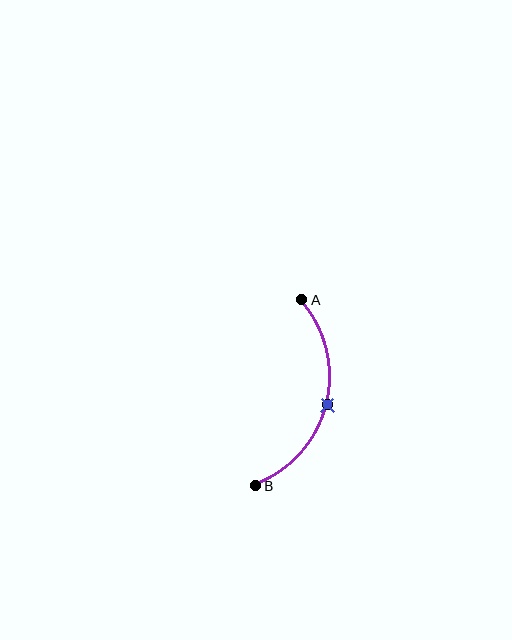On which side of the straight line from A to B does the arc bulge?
The arc bulges to the right of the straight line connecting A and B.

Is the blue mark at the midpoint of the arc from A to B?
Yes. The blue mark lies on the arc at equal arc-length from both A and B — it is the arc midpoint.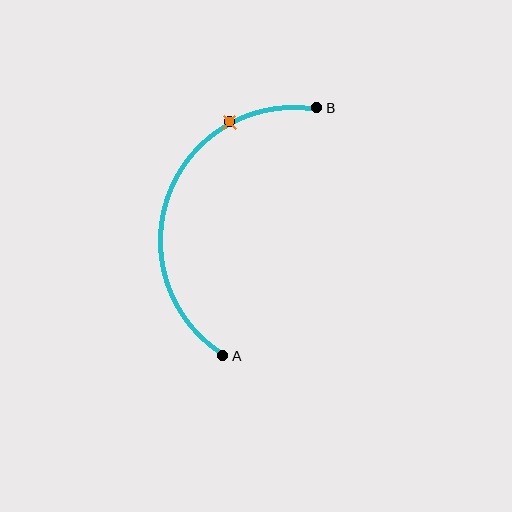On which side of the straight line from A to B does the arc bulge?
The arc bulges to the left of the straight line connecting A and B.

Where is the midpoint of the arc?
The arc midpoint is the point on the curve farthest from the straight line joining A and B. It sits to the left of that line.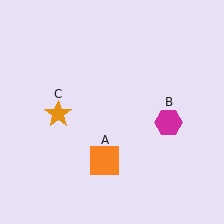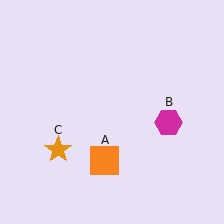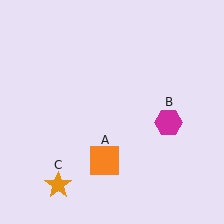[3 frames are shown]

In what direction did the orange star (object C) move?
The orange star (object C) moved down.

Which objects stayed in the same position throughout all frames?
Orange square (object A) and magenta hexagon (object B) remained stationary.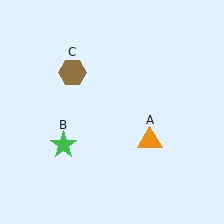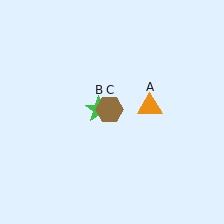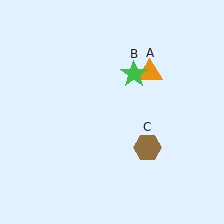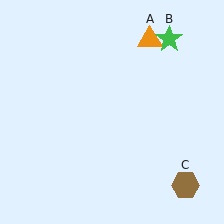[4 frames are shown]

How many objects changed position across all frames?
3 objects changed position: orange triangle (object A), green star (object B), brown hexagon (object C).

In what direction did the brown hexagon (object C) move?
The brown hexagon (object C) moved down and to the right.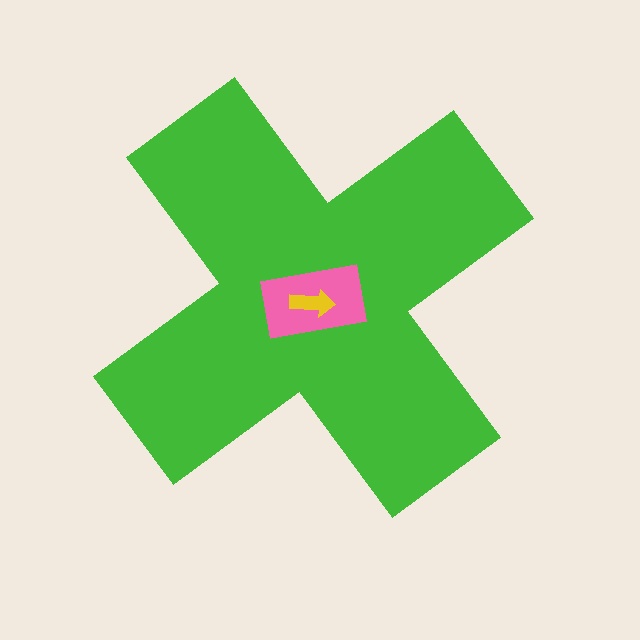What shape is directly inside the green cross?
The pink rectangle.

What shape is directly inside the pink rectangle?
The yellow arrow.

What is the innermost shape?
The yellow arrow.